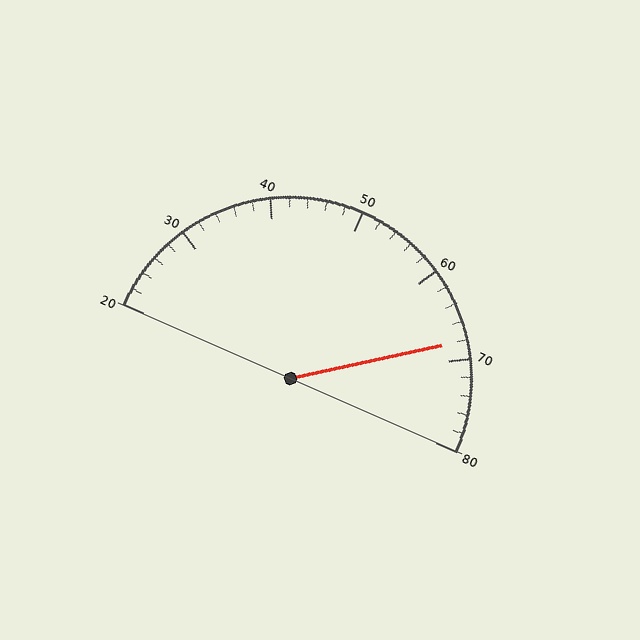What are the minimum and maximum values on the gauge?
The gauge ranges from 20 to 80.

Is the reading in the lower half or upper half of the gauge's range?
The reading is in the upper half of the range (20 to 80).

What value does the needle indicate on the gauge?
The needle indicates approximately 68.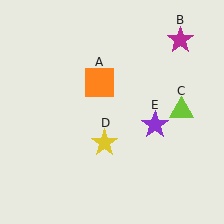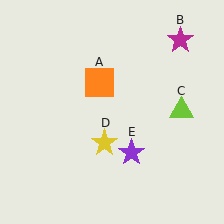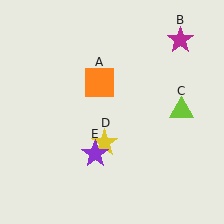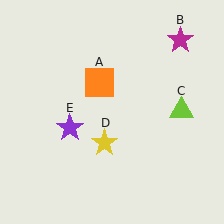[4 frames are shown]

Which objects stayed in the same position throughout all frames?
Orange square (object A) and magenta star (object B) and lime triangle (object C) and yellow star (object D) remained stationary.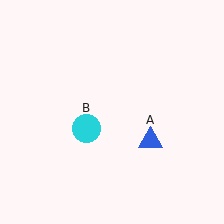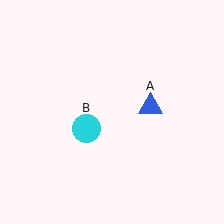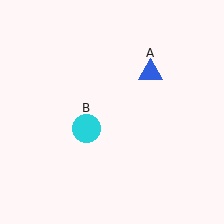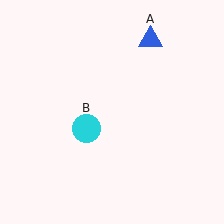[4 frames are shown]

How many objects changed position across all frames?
1 object changed position: blue triangle (object A).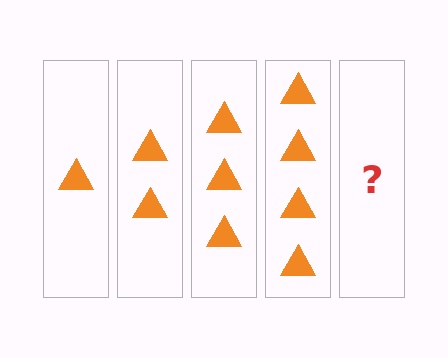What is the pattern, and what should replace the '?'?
The pattern is that each step adds one more triangle. The '?' should be 5 triangles.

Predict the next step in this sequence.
The next step is 5 triangles.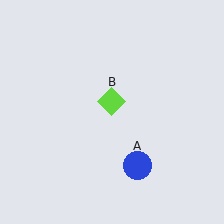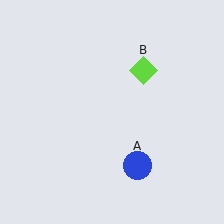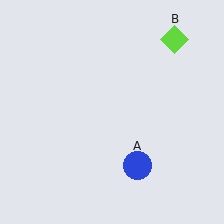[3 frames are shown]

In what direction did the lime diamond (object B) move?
The lime diamond (object B) moved up and to the right.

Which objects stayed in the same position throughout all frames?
Blue circle (object A) remained stationary.